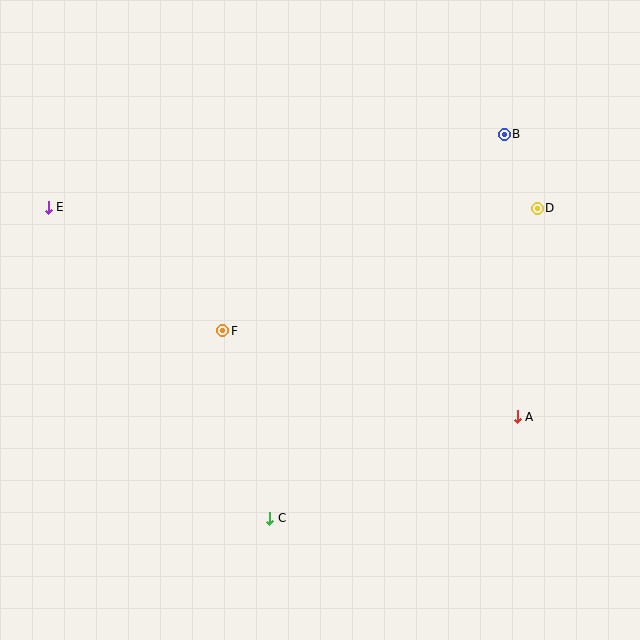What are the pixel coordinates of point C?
Point C is at (270, 518).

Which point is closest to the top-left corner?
Point E is closest to the top-left corner.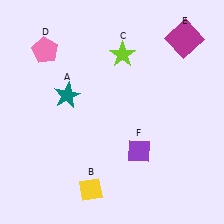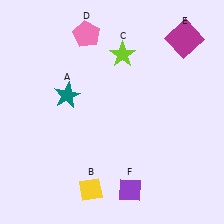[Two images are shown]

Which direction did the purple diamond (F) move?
The purple diamond (F) moved down.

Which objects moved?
The objects that moved are: the pink pentagon (D), the purple diamond (F).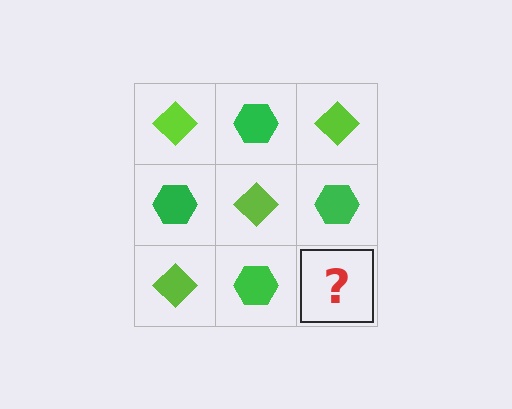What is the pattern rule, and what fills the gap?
The rule is that it alternates lime diamond and green hexagon in a checkerboard pattern. The gap should be filled with a lime diamond.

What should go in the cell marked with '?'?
The missing cell should contain a lime diamond.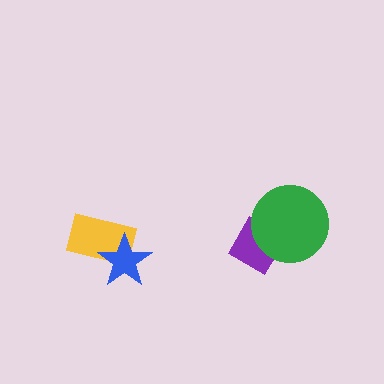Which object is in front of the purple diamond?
The green circle is in front of the purple diamond.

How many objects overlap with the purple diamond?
1 object overlaps with the purple diamond.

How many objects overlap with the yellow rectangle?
1 object overlaps with the yellow rectangle.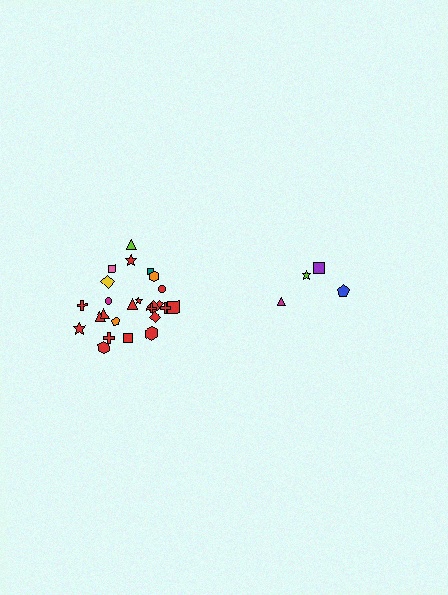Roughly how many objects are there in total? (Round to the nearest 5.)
Roughly 30 objects in total.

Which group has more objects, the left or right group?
The left group.